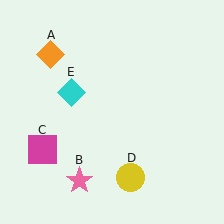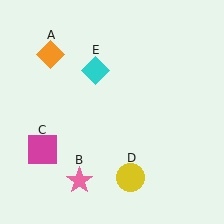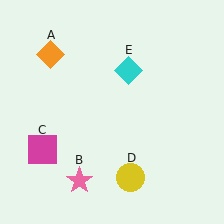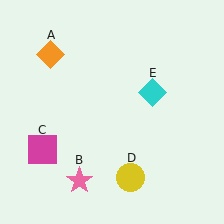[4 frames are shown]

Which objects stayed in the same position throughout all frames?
Orange diamond (object A) and pink star (object B) and magenta square (object C) and yellow circle (object D) remained stationary.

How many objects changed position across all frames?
1 object changed position: cyan diamond (object E).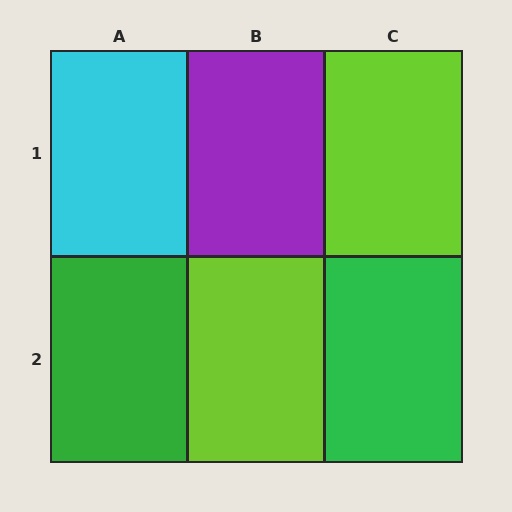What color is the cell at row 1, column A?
Cyan.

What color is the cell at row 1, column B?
Purple.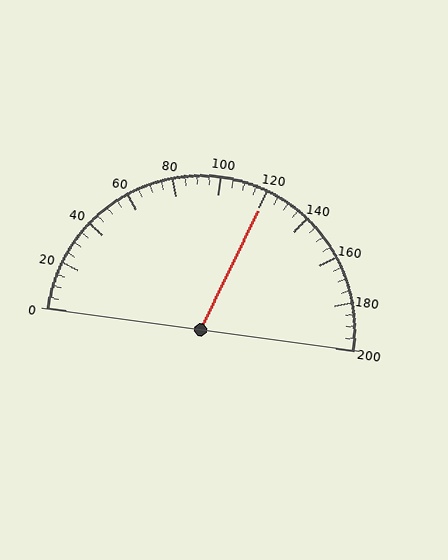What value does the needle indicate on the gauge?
The needle indicates approximately 120.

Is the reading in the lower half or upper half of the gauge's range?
The reading is in the upper half of the range (0 to 200).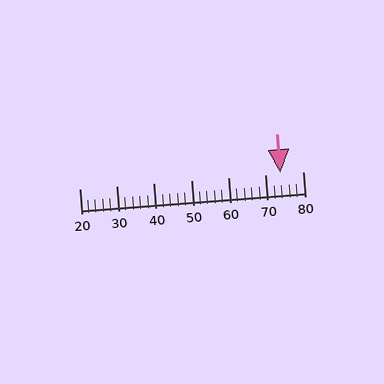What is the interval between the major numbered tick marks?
The major tick marks are spaced 10 units apart.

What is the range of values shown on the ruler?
The ruler shows values from 20 to 80.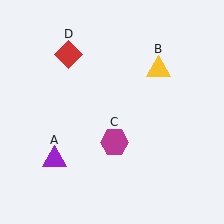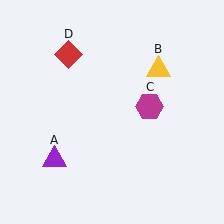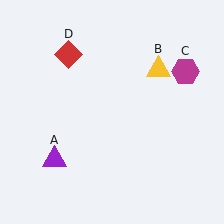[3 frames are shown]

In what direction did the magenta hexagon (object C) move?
The magenta hexagon (object C) moved up and to the right.